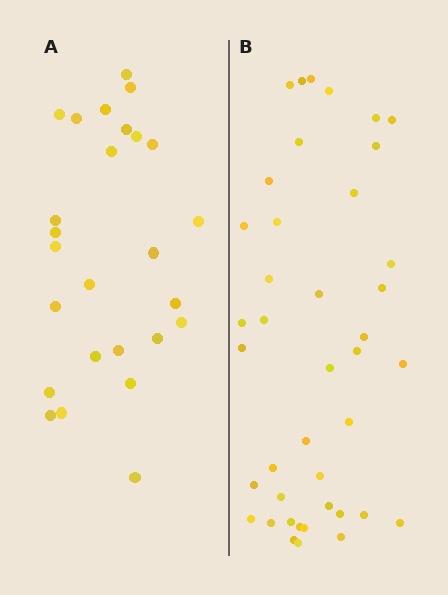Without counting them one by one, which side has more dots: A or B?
Region B (the right region) has more dots.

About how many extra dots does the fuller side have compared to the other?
Region B has approximately 15 more dots than region A.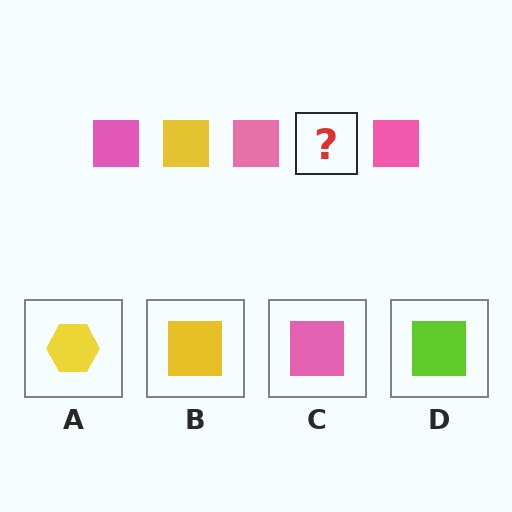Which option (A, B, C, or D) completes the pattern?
B.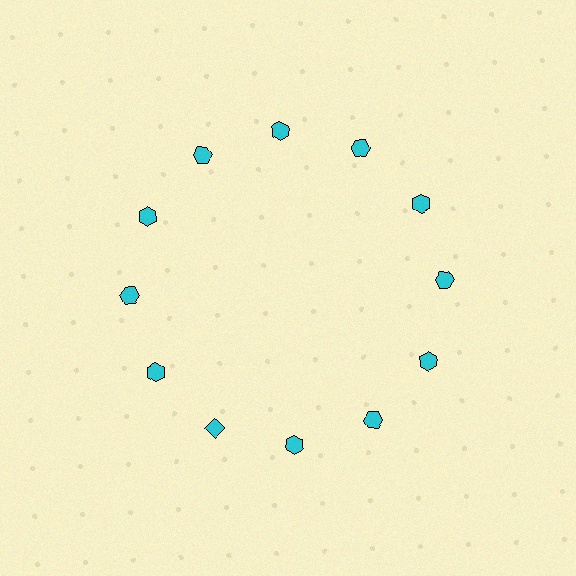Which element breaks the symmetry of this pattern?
The cyan diamond at roughly the 7 o'clock position breaks the symmetry. All other shapes are cyan hexagons.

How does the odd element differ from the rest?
It has a different shape: diamond instead of hexagon.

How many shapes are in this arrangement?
There are 12 shapes arranged in a ring pattern.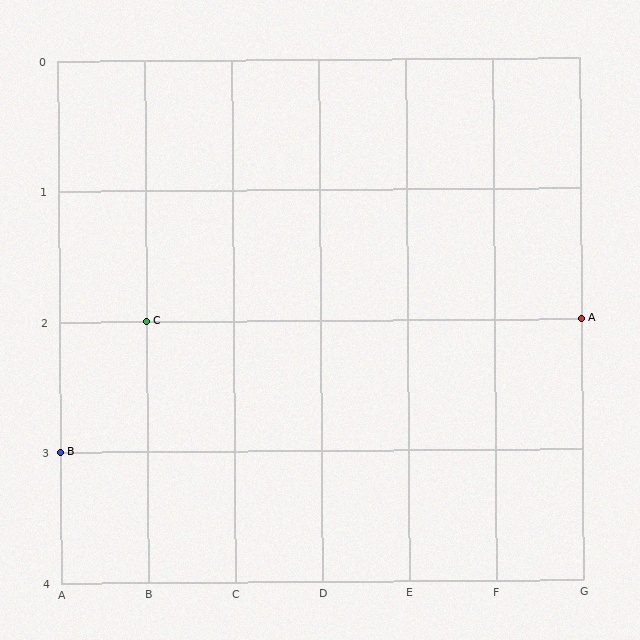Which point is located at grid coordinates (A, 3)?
Point B is at (A, 3).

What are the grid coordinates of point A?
Point A is at grid coordinates (G, 2).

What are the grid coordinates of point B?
Point B is at grid coordinates (A, 3).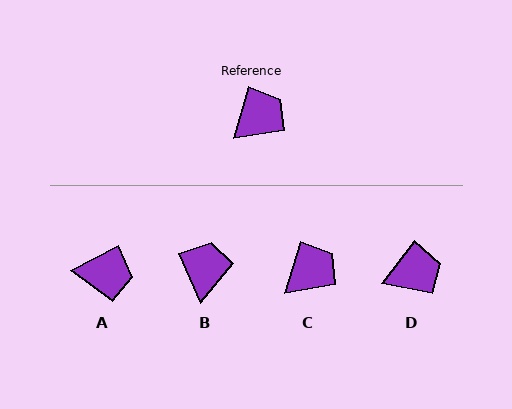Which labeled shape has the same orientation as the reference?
C.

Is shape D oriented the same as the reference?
No, it is off by about 21 degrees.